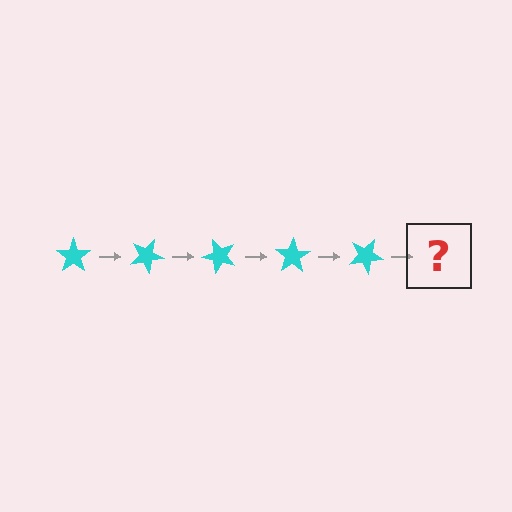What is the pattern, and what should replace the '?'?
The pattern is that the star rotates 25 degrees each step. The '?' should be a cyan star rotated 125 degrees.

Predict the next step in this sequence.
The next step is a cyan star rotated 125 degrees.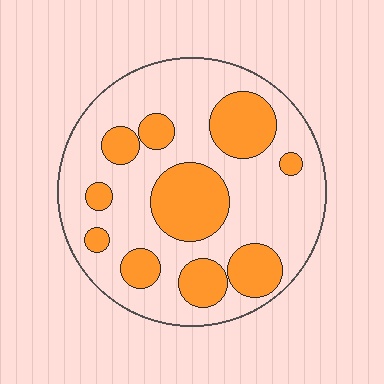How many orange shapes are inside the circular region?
10.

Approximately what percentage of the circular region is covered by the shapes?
Approximately 30%.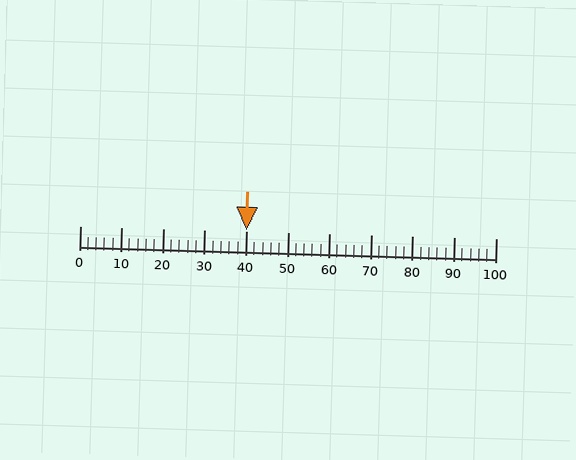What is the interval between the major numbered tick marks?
The major tick marks are spaced 10 units apart.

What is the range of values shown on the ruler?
The ruler shows values from 0 to 100.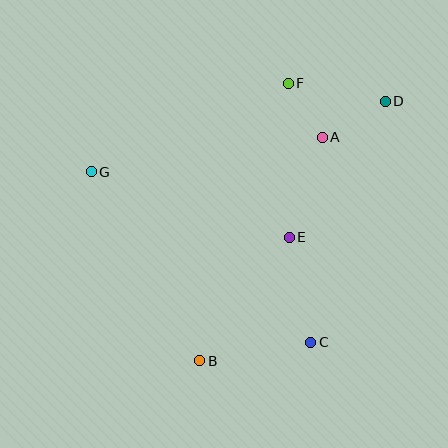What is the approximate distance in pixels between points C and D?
The distance between C and D is approximately 252 pixels.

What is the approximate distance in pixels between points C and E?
The distance between C and E is approximately 107 pixels.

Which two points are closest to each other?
Points A and F are closest to each other.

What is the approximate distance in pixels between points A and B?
The distance between A and B is approximately 255 pixels.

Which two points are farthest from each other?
Points B and D are farthest from each other.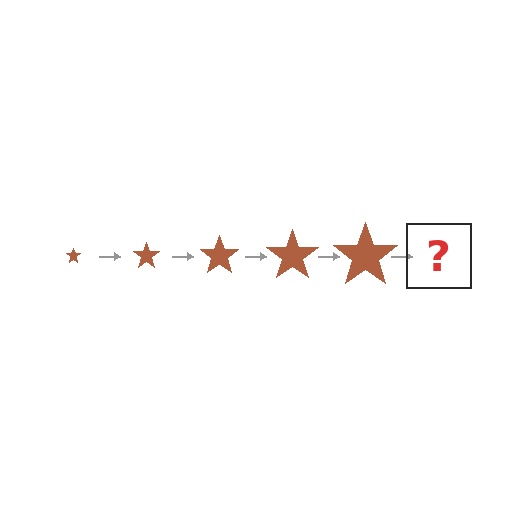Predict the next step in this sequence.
The next step is a brown star, larger than the previous one.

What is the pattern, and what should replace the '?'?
The pattern is that the star gets progressively larger each step. The '?' should be a brown star, larger than the previous one.